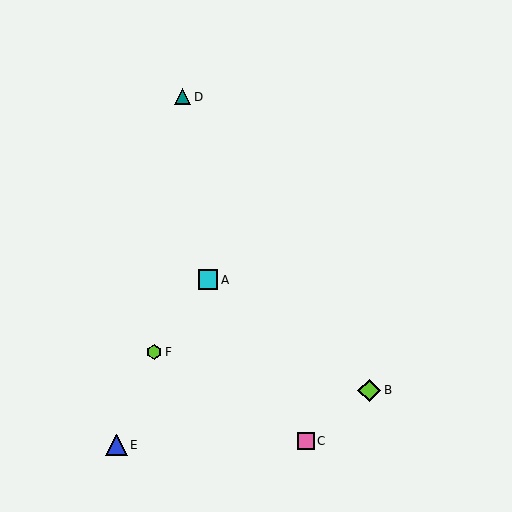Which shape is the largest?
The lime diamond (labeled B) is the largest.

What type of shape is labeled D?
Shape D is a teal triangle.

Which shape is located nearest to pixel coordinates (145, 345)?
The lime hexagon (labeled F) at (154, 352) is nearest to that location.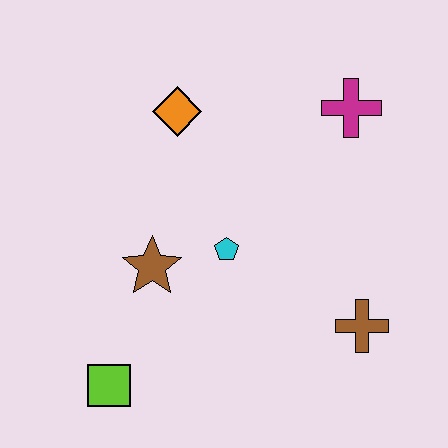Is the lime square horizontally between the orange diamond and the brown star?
No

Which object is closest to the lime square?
The brown star is closest to the lime square.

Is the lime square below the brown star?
Yes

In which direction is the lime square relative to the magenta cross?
The lime square is below the magenta cross.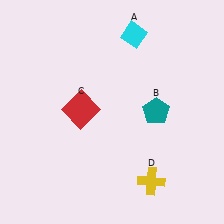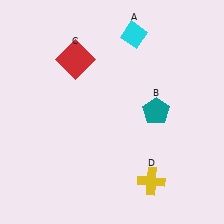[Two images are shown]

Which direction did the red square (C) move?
The red square (C) moved up.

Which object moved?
The red square (C) moved up.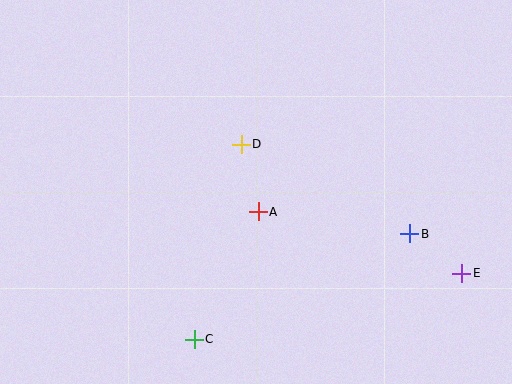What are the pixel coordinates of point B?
Point B is at (410, 234).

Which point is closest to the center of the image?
Point A at (258, 212) is closest to the center.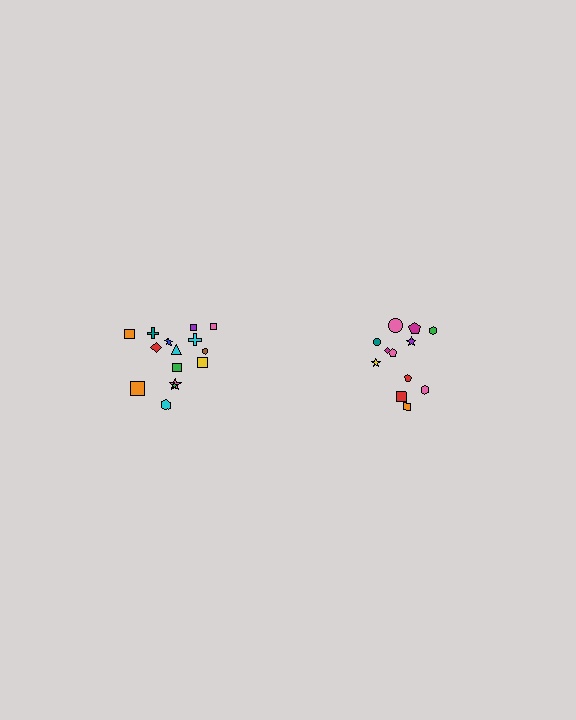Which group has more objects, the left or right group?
The left group.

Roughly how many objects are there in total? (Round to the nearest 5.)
Roughly 25 objects in total.